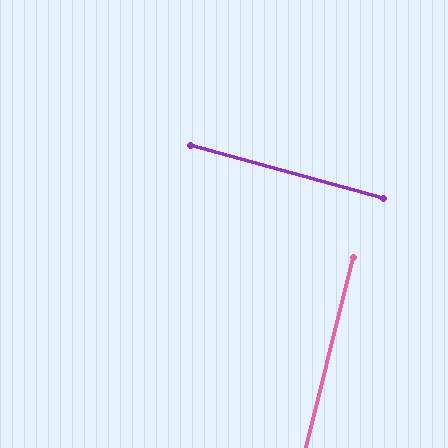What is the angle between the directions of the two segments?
Approximately 89 degrees.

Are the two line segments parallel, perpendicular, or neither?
Perpendicular — they meet at approximately 89°.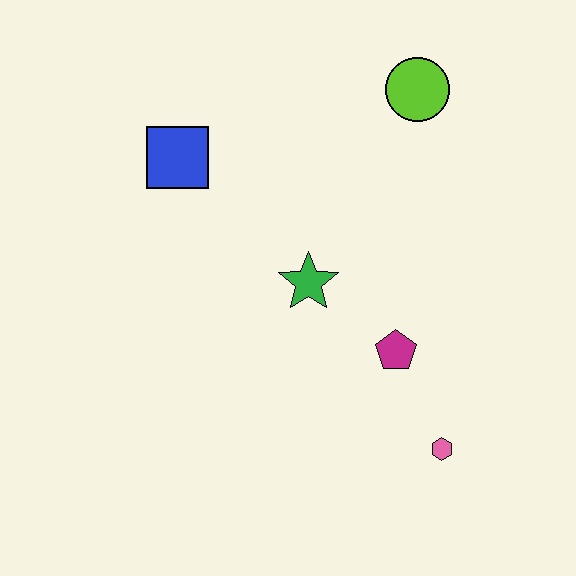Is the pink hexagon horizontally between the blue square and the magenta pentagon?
No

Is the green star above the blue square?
No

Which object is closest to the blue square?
The green star is closest to the blue square.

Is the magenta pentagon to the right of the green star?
Yes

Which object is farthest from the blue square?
The pink hexagon is farthest from the blue square.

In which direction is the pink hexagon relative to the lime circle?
The pink hexagon is below the lime circle.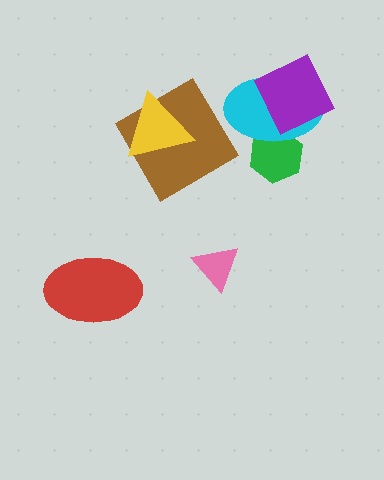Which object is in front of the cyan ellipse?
The purple square is in front of the cyan ellipse.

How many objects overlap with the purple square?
1 object overlaps with the purple square.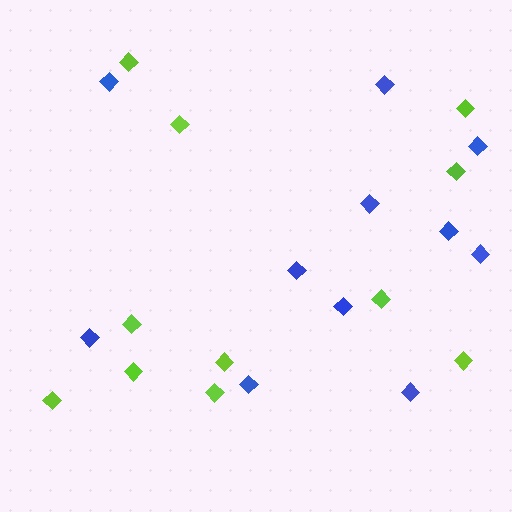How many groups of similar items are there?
There are 2 groups: one group of blue diamonds (11) and one group of lime diamonds (11).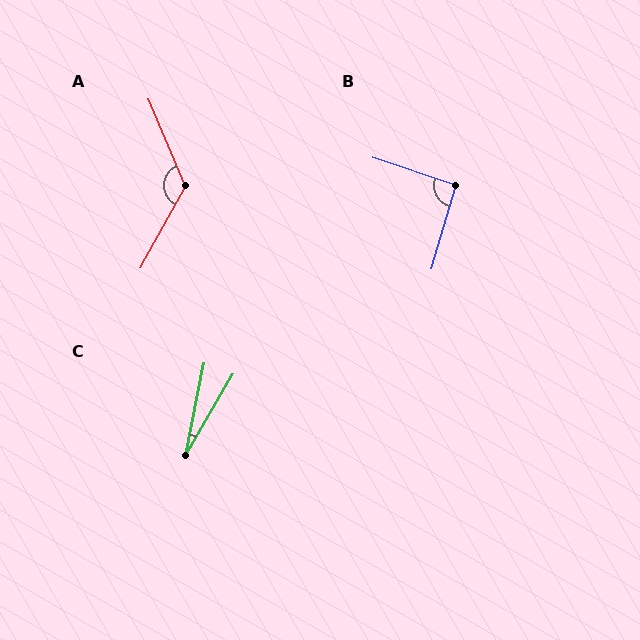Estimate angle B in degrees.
Approximately 92 degrees.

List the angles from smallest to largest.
C (19°), B (92°), A (129°).